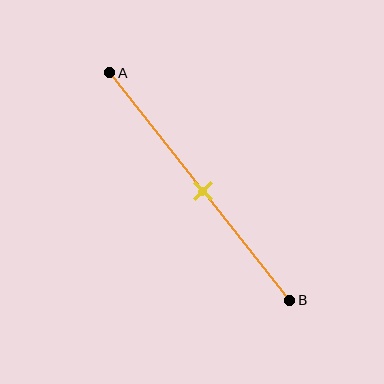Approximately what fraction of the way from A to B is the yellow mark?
The yellow mark is approximately 50% of the way from A to B.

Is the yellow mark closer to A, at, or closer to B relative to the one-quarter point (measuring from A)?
The yellow mark is closer to point B than the one-quarter point of segment AB.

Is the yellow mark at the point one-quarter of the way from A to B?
No, the mark is at about 50% from A, not at the 25% one-quarter point.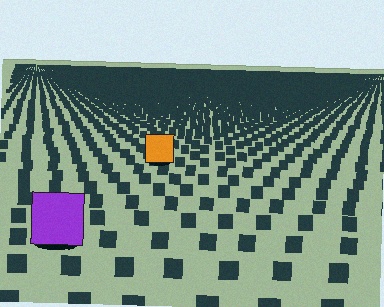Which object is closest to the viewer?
The purple square is closest. The texture marks near it are larger and more spread out.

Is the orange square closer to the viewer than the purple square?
No. The purple square is closer — you can tell from the texture gradient: the ground texture is coarser near it.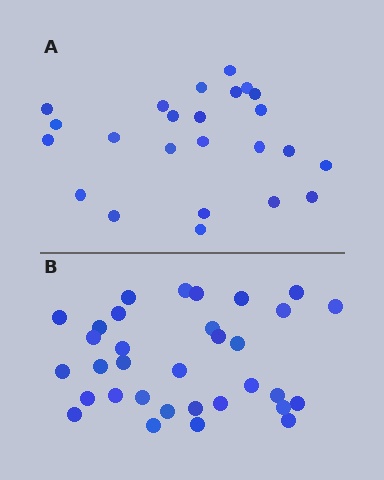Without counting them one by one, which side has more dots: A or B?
Region B (the bottom region) has more dots.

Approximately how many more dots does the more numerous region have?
Region B has roughly 8 or so more dots than region A.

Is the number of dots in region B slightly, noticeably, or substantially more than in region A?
Region B has noticeably more, but not dramatically so. The ratio is roughly 1.4 to 1.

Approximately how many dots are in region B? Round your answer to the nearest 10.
About 30 dots. (The exact count is 33, which rounds to 30.)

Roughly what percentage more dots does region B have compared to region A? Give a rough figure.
About 40% more.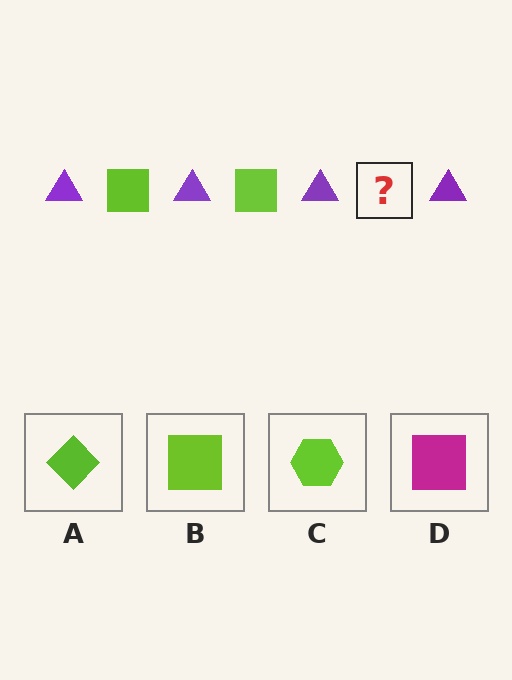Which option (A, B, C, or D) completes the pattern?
B.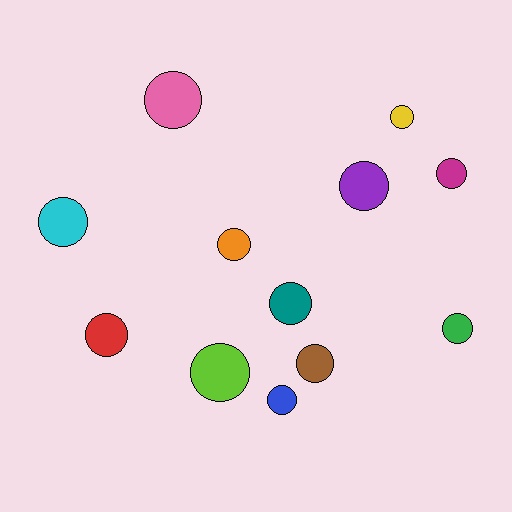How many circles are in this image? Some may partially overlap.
There are 12 circles.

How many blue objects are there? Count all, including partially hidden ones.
There is 1 blue object.